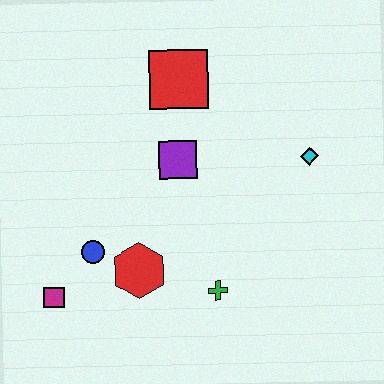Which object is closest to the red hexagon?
The blue circle is closest to the red hexagon.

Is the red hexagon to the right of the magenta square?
Yes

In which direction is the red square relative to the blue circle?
The red square is above the blue circle.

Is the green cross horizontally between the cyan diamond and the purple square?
Yes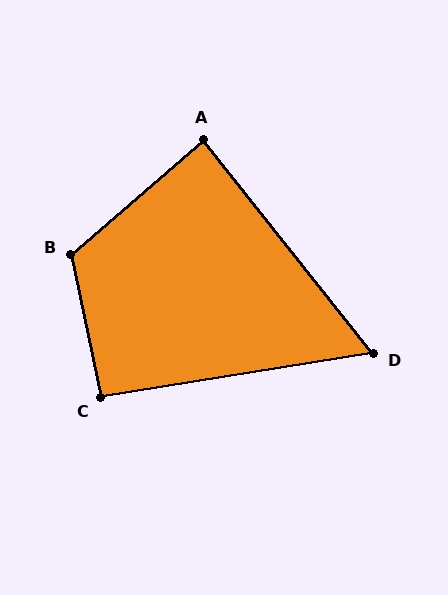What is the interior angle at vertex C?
Approximately 92 degrees (approximately right).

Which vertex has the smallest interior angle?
D, at approximately 61 degrees.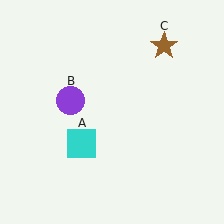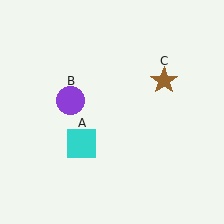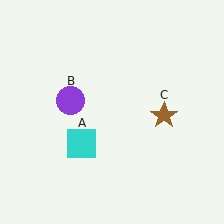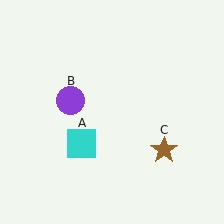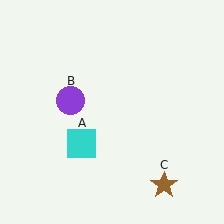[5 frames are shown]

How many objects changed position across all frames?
1 object changed position: brown star (object C).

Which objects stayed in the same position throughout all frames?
Cyan square (object A) and purple circle (object B) remained stationary.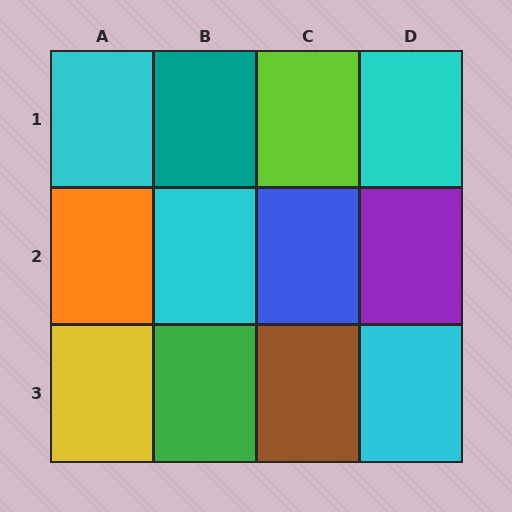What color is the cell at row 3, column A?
Yellow.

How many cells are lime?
1 cell is lime.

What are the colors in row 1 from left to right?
Cyan, teal, lime, cyan.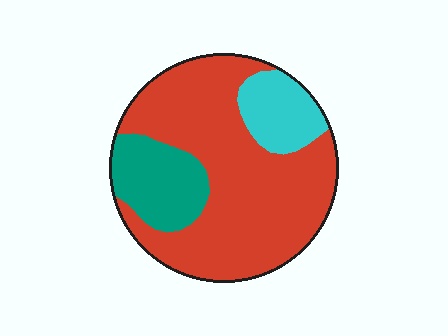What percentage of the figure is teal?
Teal covers around 20% of the figure.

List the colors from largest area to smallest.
From largest to smallest: red, teal, cyan.